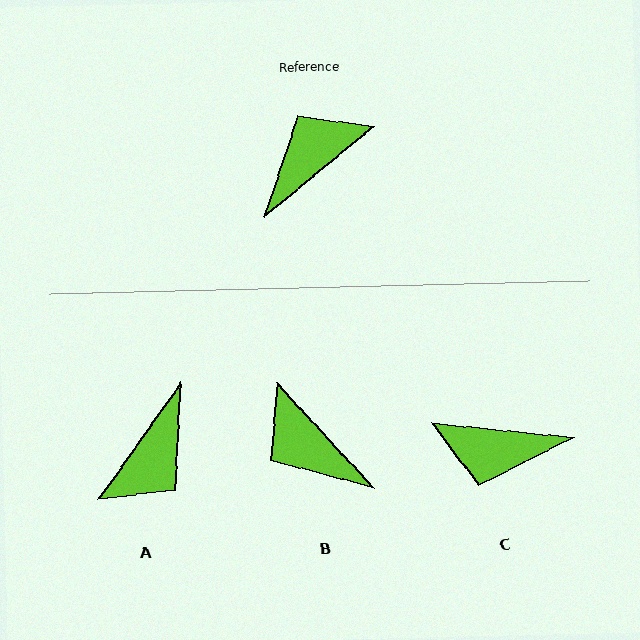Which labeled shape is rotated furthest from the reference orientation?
A, about 165 degrees away.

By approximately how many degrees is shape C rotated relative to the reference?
Approximately 135 degrees counter-clockwise.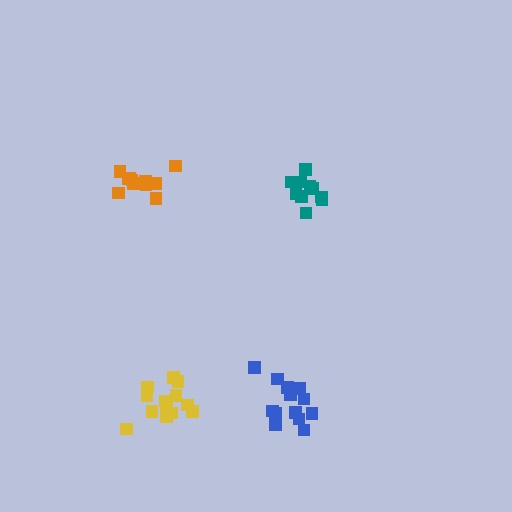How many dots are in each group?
Group 1: 13 dots, Group 2: 11 dots, Group 3: 13 dots, Group 4: 11 dots (48 total).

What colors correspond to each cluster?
The clusters are colored: blue, teal, yellow, orange.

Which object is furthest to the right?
The teal cluster is rightmost.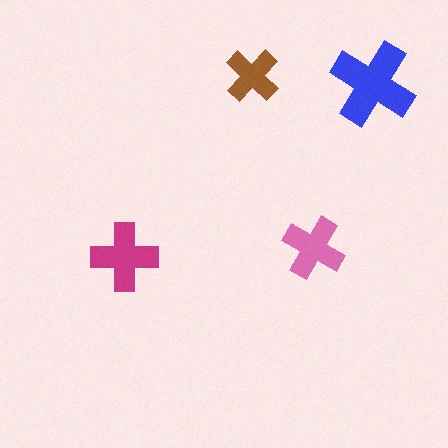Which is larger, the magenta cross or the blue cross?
The blue one.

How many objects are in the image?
There are 4 objects in the image.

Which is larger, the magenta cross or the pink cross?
The magenta one.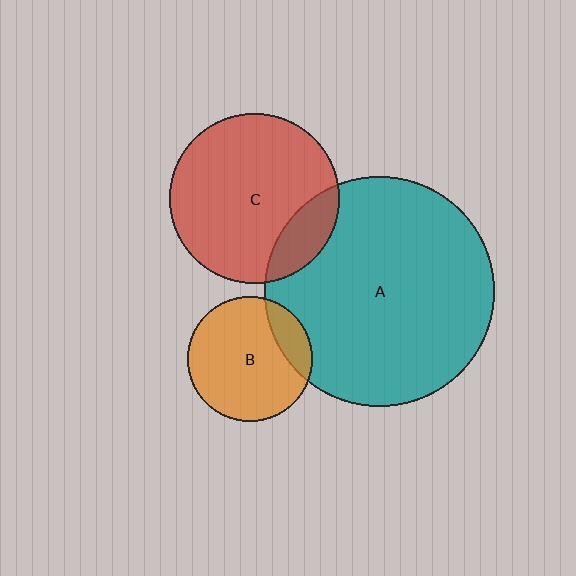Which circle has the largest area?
Circle A (teal).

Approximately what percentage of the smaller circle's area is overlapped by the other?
Approximately 15%.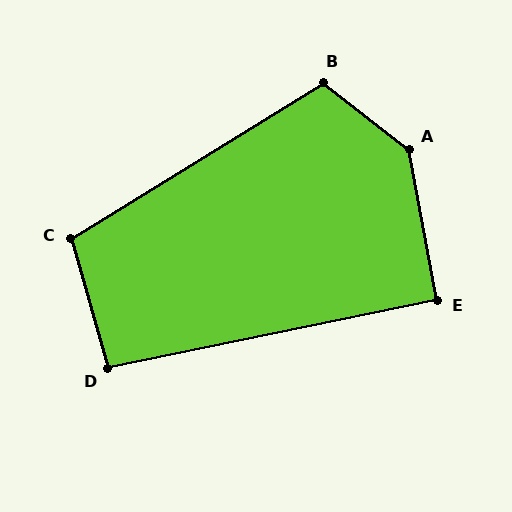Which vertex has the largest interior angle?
A, at approximately 139 degrees.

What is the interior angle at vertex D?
Approximately 94 degrees (approximately right).